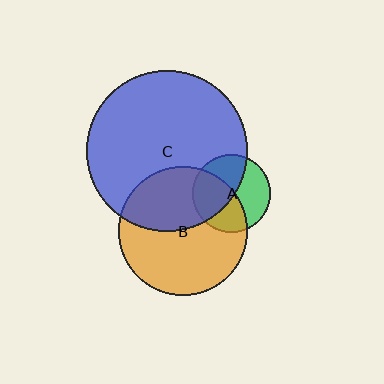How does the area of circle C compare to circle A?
Approximately 4.2 times.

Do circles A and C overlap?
Yes.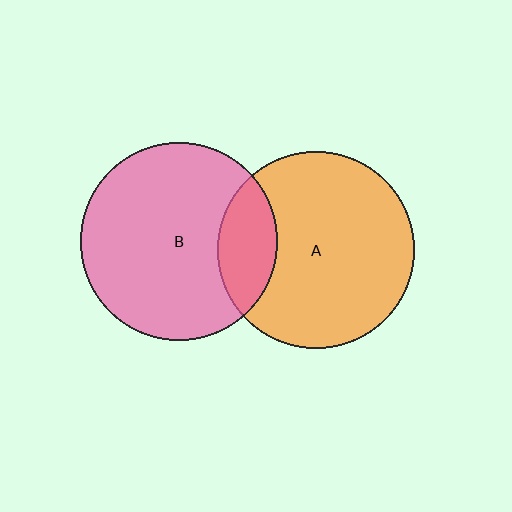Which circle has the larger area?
Circle B (pink).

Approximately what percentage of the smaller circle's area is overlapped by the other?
Approximately 20%.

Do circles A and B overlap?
Yes.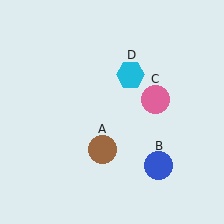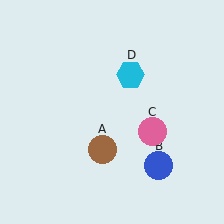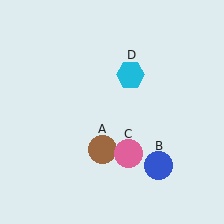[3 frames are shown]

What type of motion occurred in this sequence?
The pink circle (object C) rotated clockwise around the center of the scene.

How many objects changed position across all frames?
1 object changed position: pink circle (object C).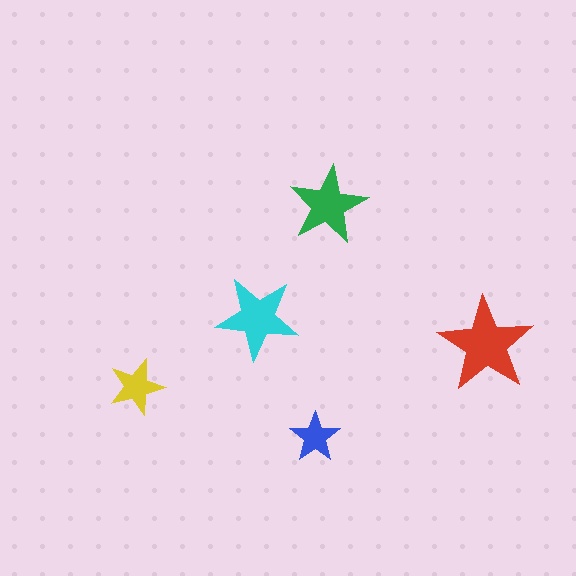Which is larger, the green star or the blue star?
The green one.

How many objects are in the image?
There are 5 objects in the image.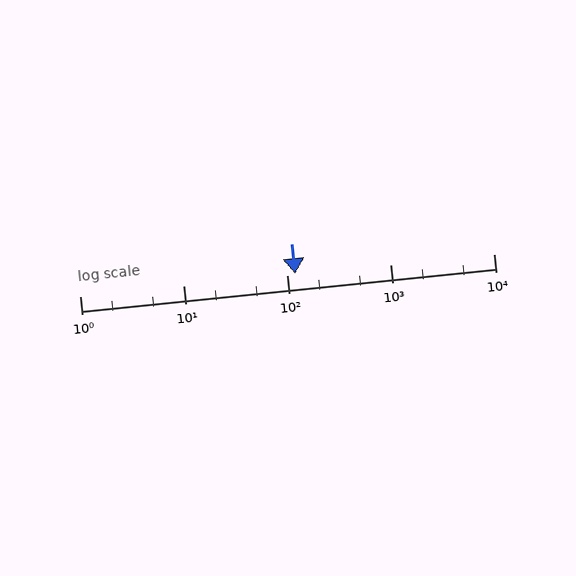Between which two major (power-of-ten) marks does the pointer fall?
The pointer is between 100 and 1000.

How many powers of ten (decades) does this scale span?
The scale spans 4 decades, from 1 to 10000.